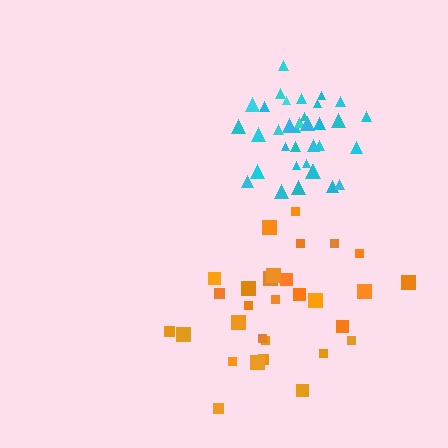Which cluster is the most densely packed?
Cyan.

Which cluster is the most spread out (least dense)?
Orange.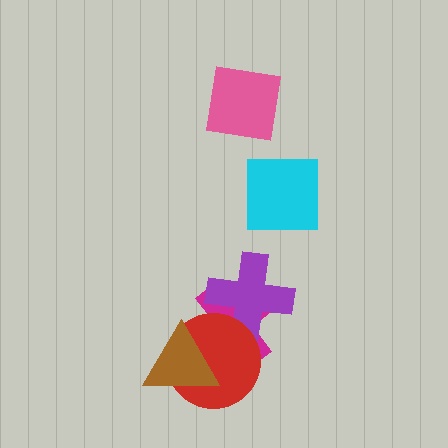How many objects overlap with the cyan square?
0 objects overlap with the cyan square.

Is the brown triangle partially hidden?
No, no other shape covers it.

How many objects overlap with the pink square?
0 objects overlap with the pink square.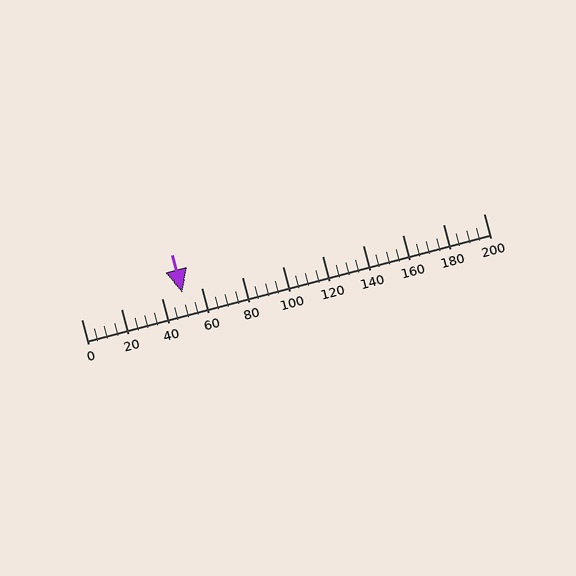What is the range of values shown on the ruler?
The ruler shows values from 0 to 200.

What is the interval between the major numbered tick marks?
The major tick marks are spaced 20 units apart.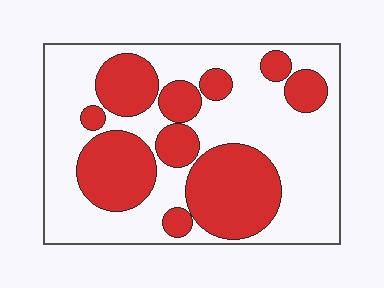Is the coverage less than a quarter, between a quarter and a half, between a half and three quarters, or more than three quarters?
Between a quarter and a half.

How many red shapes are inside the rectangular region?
10.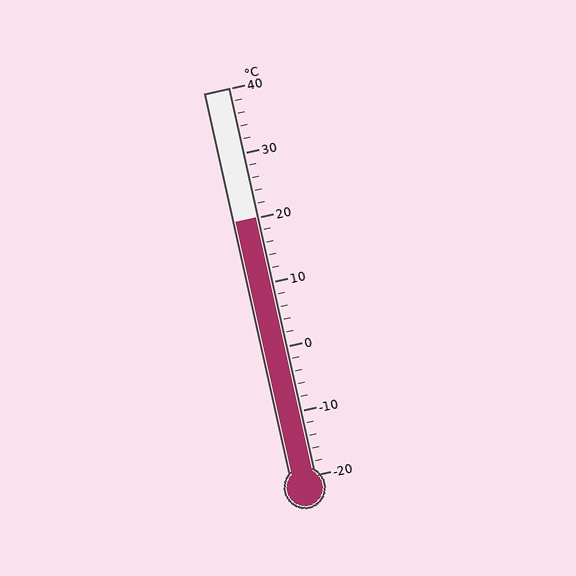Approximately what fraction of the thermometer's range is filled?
The thermometer is filled to approximately 65% of its range.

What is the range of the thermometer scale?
The thermometer scale ranges from -20°C to 40°C.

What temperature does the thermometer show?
The thermometer shows approximately 20°C.